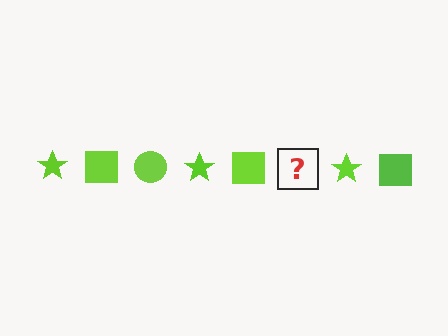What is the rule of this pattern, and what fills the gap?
The rule is that the pattern cycles through star, square, circle shapes in lime. The gap should be filled with a lime circle.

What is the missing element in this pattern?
The missing element is a lime circle.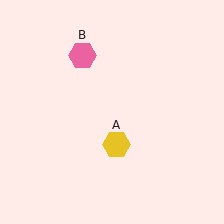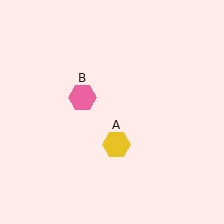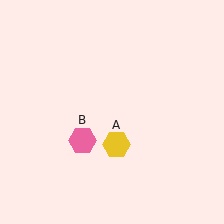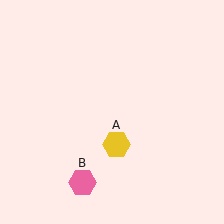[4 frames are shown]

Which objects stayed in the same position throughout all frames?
Yellow hexagon (object A) remained stationary.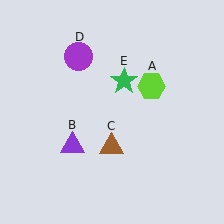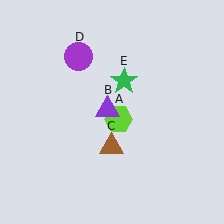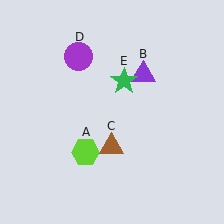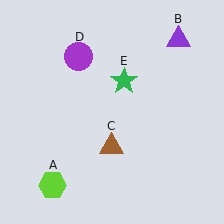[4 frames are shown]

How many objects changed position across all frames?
2 objects changed position: lime hexagon (object A), purple triangle (object B).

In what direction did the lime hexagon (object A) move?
The lime hexagon (object A) moved down and to the left.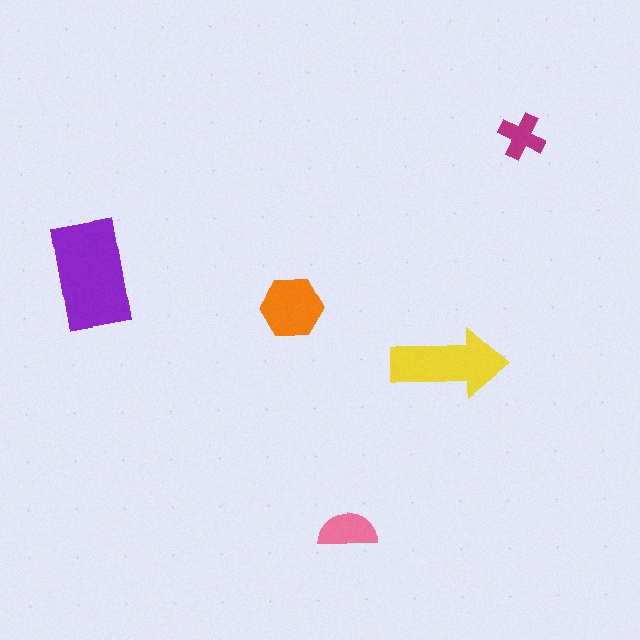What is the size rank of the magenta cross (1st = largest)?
5th.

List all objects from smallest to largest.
The magenta cross, the pink semicircle, the orange hexagon, the yellow arrow, the purple rectangle.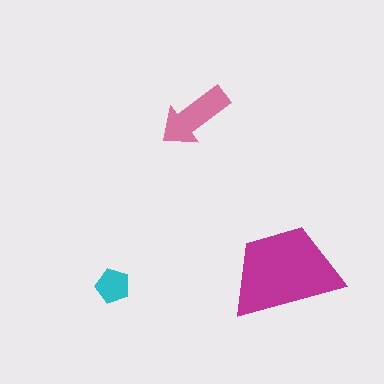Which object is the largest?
The magenta trapezoid.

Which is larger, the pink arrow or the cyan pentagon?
The pink arrow.